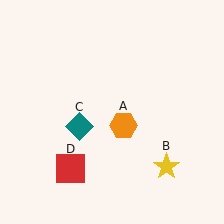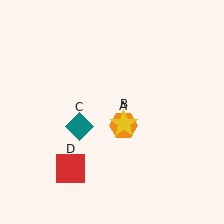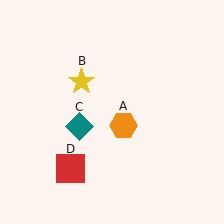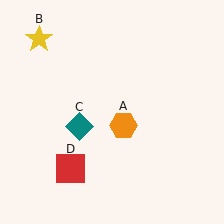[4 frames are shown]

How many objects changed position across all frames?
1 object changed position: yellow star (object B).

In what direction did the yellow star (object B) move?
The yellow star (object B) moved up and to the left.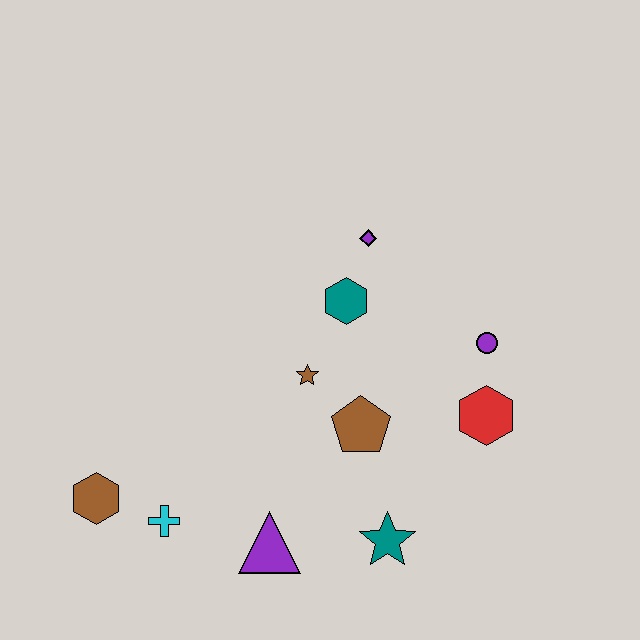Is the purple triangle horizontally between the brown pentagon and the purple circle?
No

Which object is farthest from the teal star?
The purple diamond is farthest from the teal star.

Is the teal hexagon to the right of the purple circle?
No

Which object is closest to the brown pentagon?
The brown star is closest to the brown pentagon.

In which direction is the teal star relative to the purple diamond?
The teal star is below the purple diamond.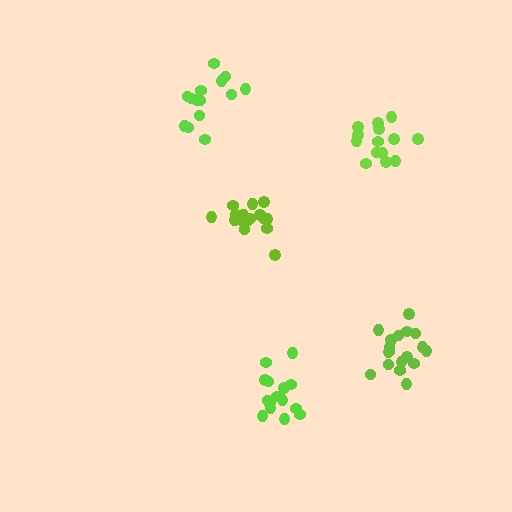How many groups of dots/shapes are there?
There are 5 groups.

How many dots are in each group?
Group 1: 16 dots, Group 2: 14 dots, Group 3: 14 dots, Group 4: 16 dots, Group 5: 18 dots (78 total).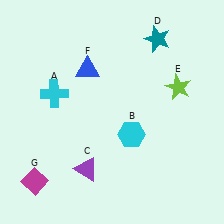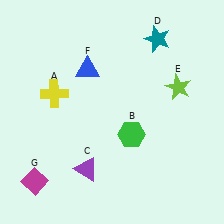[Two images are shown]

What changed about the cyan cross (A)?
In Image 1, A is cyan. In Image 2, it changed to yellow.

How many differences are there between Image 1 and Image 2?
There are 2 differences between the two images.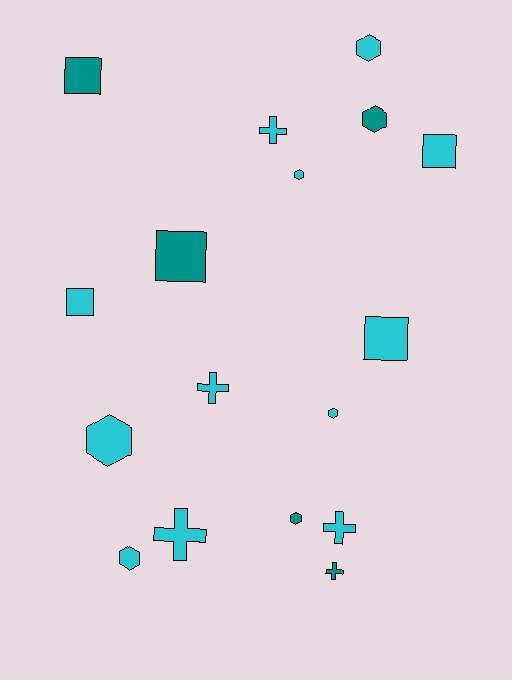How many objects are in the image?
There are 17 objects.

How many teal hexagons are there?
There are 2 teal hexagons.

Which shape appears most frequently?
Hexagon, with 7 objects.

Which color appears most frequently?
Cyan, with 12 objects.